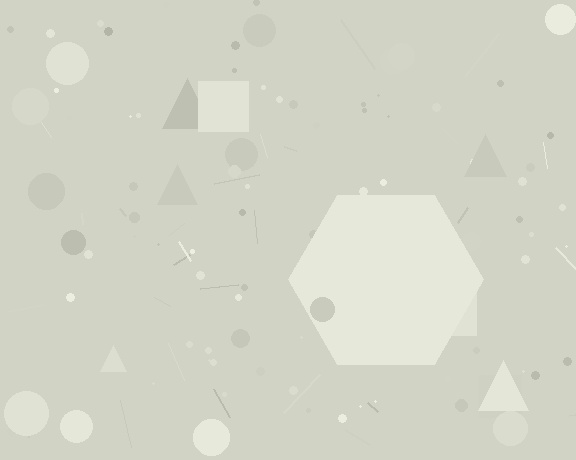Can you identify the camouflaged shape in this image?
The camouflaged shape is a hexagon.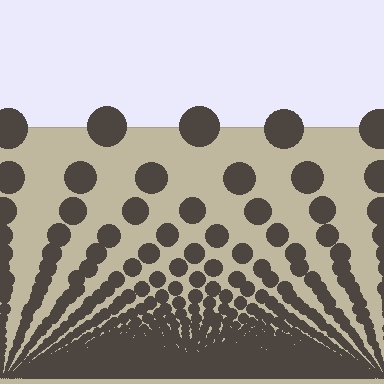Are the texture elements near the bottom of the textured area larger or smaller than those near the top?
Smaller. The gradient is inverted — elements near the bottom are smaller and denser.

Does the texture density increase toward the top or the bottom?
Density increases toward the bottom.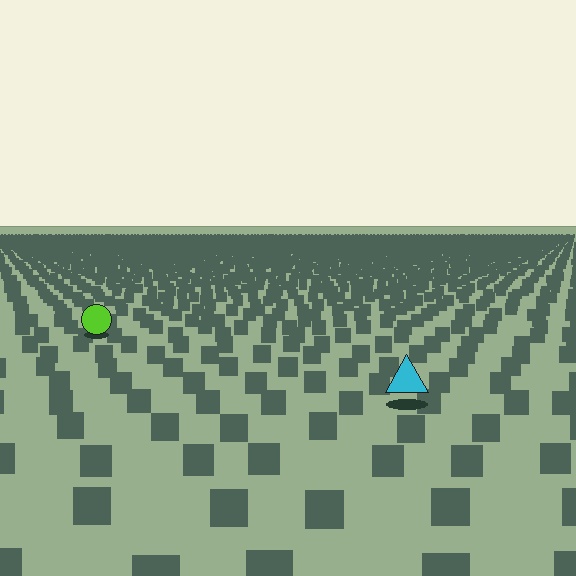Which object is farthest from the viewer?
The lime circle is farthest from the viewer. It appears smaller and the ground texture around it is denser.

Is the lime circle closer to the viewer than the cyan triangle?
No. The cyan triangle is closer — you can tell from the texture gradient: the ground texture is coarser near it.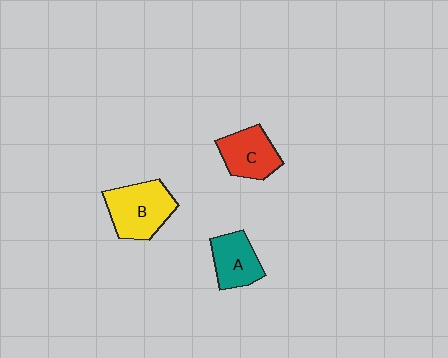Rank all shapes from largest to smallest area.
From largest to smallest: B (yellow), C (red), A (teal).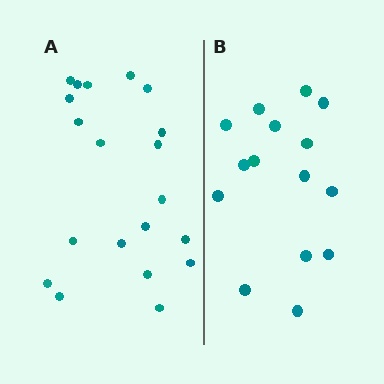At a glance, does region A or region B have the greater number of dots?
Region A (the left region) has more dots.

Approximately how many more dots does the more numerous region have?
Region A has about 5 more dots than region B.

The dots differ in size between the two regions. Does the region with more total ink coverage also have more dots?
No. Region B has more total ink coverage because its dots are larger, but region A actually contains more individual dots. Total area can be misleading — the number of items is what matters here.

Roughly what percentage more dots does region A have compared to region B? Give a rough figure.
About 35% more.